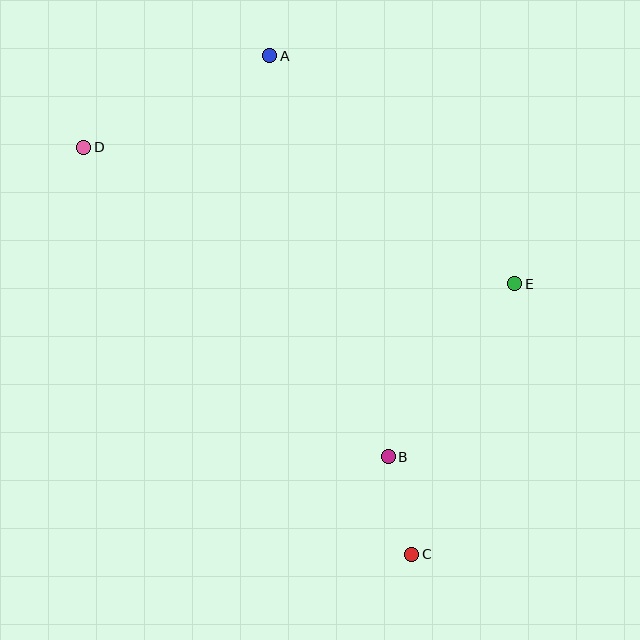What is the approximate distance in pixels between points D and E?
The distance between D and E is approximately 452 pixels.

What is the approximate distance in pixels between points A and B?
The distance between A and B is approximately 418 pixels.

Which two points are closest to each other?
Points B and C are closest to each other.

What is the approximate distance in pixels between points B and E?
The distance between B and E is approximately 214 pixels.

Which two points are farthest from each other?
Points C and D are farthest from each other.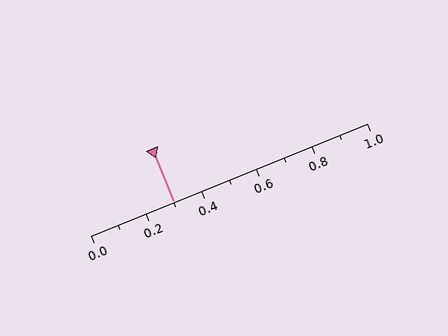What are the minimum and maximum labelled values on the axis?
The axis runs from 0.0 to 1.0.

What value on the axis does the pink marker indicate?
The marker indicates approximately 0.3.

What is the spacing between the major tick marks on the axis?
The major ticks are spaced 0.2 apart.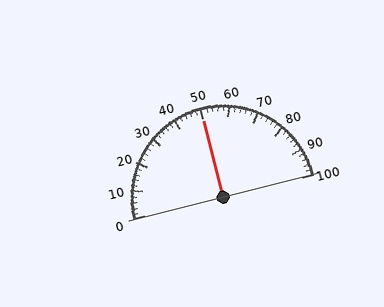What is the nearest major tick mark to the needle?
The nearest major tick mark is 50.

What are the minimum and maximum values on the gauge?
The gauge ranges from 0 to 100.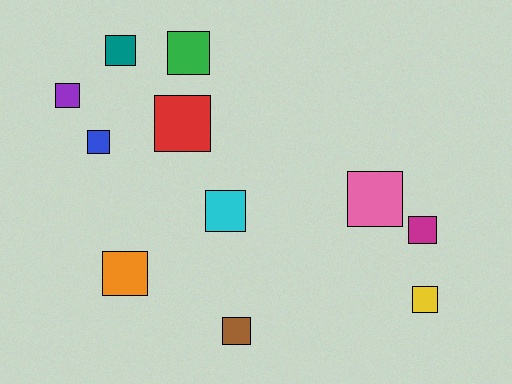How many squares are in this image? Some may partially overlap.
There are 11 squares.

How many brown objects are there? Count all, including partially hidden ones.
There is 1 brown object.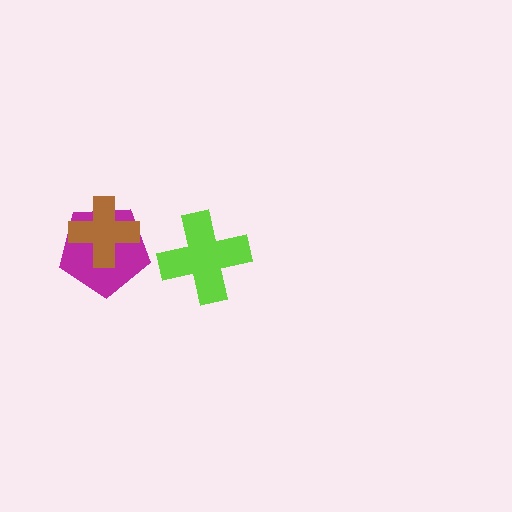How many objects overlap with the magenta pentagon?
1 object overlaps with the magenta pentagon.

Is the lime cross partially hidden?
No, no other shape covers it.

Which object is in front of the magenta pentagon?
The brown cross is in front of the magenta pentagon.